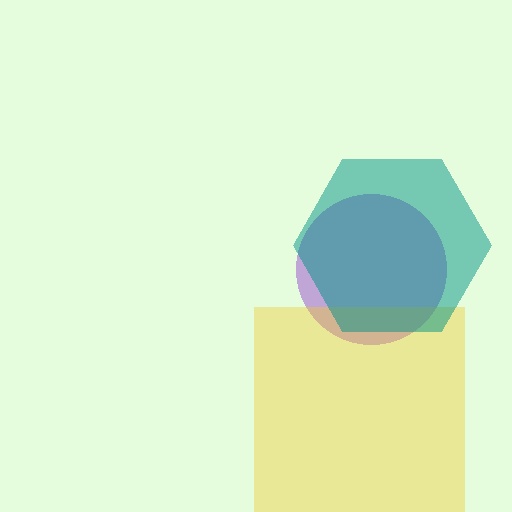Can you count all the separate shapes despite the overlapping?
Yes, there are 3 separate shapes.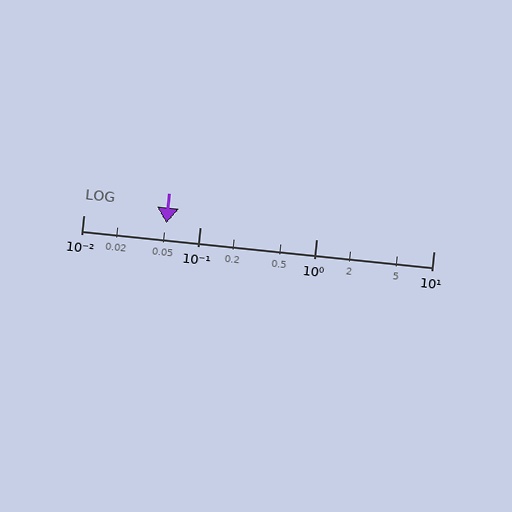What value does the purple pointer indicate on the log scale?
The pointer indicates approximately 0.051.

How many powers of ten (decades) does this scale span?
The scale spans 3 decades, from 0.01 to 10.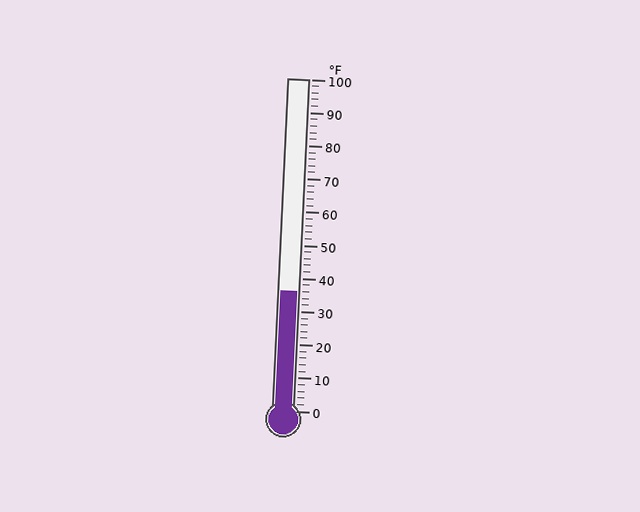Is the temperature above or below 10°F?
The temperature is above 10°F.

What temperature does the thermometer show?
The thermometer shows approximately 36°F.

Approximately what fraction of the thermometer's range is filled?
The thermometer is filled to approximately 35% of its range.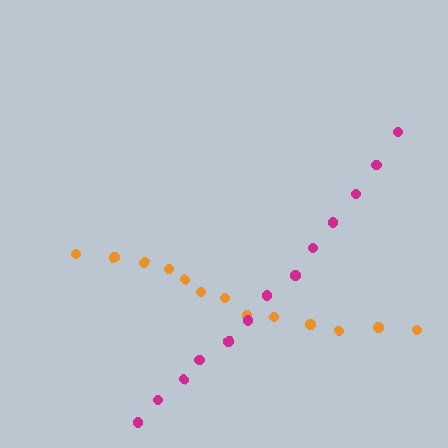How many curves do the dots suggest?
There are 2 distinct paths.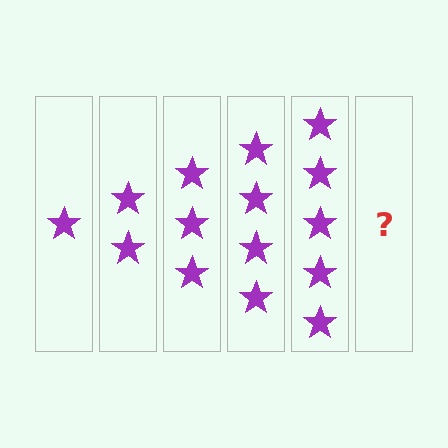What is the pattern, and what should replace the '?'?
The pattern is that each step adds one more star. The '?' should be 6 stars.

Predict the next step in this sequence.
The next step is 6 stars.